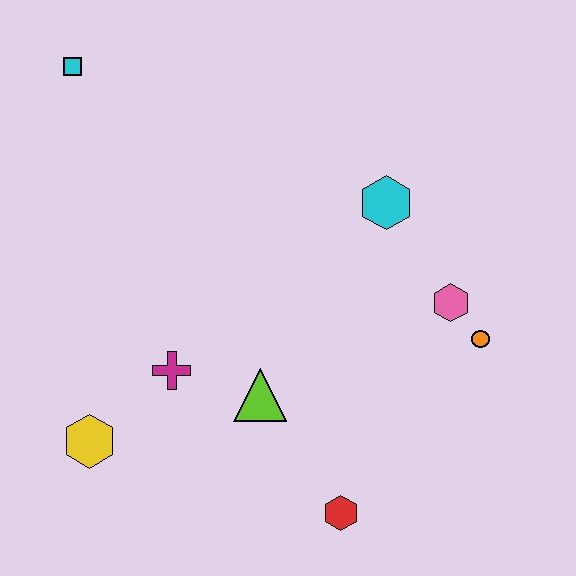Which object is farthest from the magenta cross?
The cyan square is farthest from the magenta cross.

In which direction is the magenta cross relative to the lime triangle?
The magenta cross is to the left of the lime triangle.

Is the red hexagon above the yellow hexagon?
No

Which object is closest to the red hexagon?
The lime triangle is closest to the red hexagon.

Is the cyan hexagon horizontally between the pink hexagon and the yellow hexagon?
Yes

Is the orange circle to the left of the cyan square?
No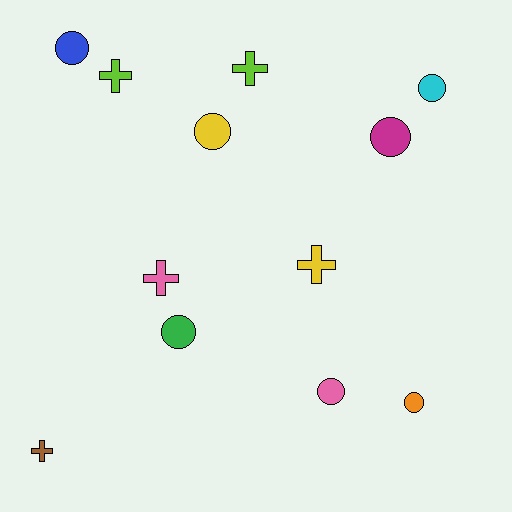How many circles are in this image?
There are 7 circles.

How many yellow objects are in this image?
There are 2 yellow objects.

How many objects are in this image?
There are 12 objects.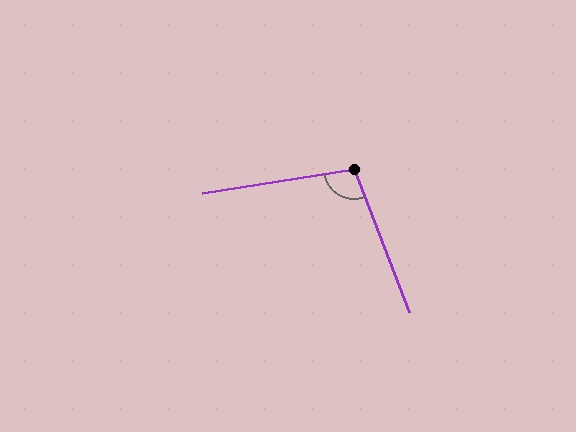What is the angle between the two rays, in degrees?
Approximately 102 degrees.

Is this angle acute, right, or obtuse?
It is obtuse.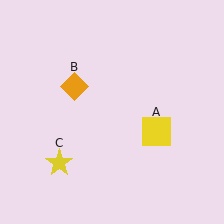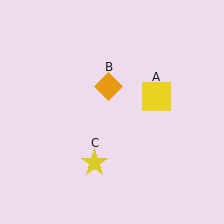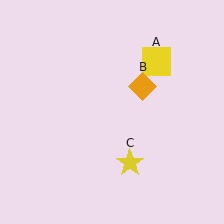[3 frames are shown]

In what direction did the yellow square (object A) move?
The yellow square (object A) moved up.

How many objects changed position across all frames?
3 objects changed position: yellow square (object A), orange diamond (object B), yellow star (object C).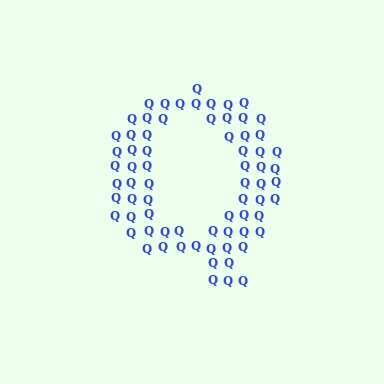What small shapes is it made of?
It is made of small letter Q's.